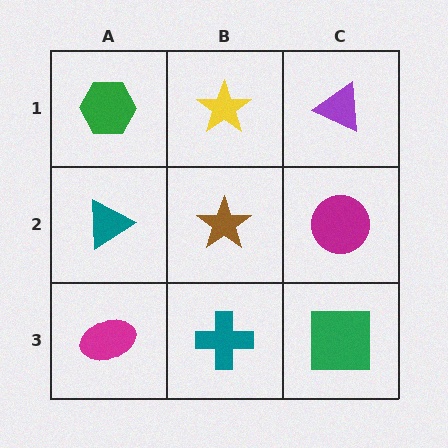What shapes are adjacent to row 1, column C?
A magenta circle (row 2, column C), a yellow star (row 1, column B).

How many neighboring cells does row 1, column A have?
2.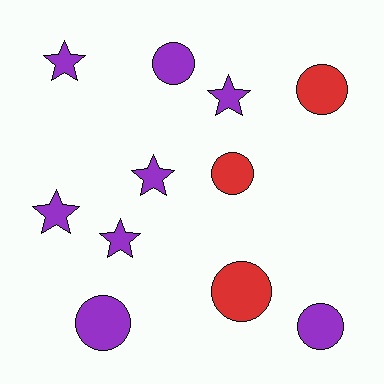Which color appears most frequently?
Purple, with 8 objects.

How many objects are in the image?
There are 11 objects.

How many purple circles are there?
There are 3 purple circles.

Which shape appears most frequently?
Circle, with 6 objects.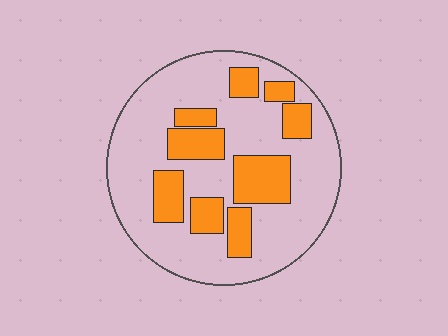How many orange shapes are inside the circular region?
9.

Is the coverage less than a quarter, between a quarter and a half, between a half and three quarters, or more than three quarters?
Between a quarter and a half.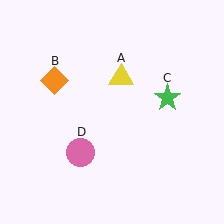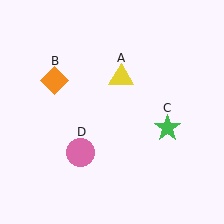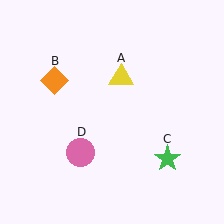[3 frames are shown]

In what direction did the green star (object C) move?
The green star (object C) moved down.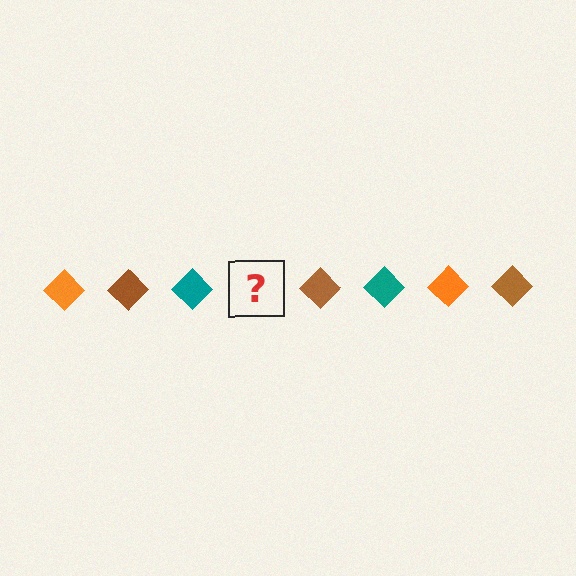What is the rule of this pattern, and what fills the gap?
The rule is that the pattern cycles through orange, brown, teal diamonds. The gap should be filled with an orange diamond.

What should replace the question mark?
The question mark should be replaced with an orange diamond.